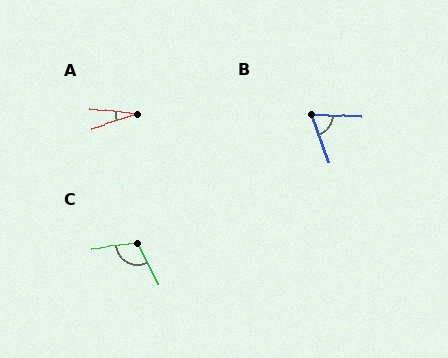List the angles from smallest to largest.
A (25°), B (67°), C (111°).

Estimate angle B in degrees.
Approximately 67 degrees.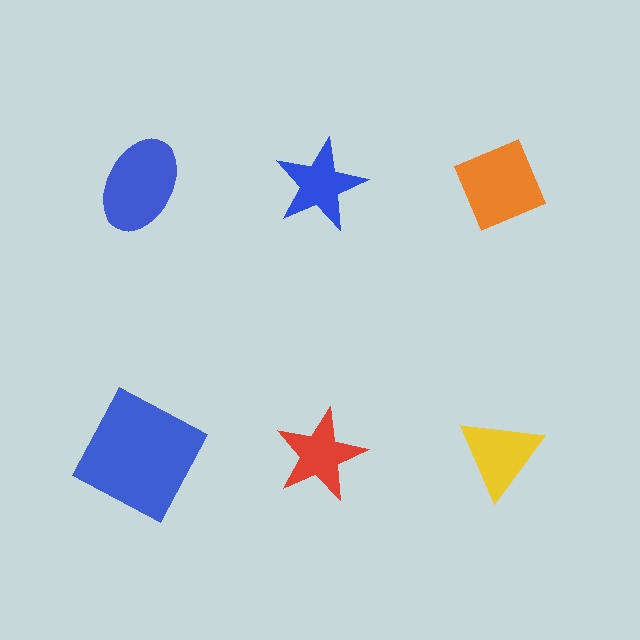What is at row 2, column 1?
A blue square.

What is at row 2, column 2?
A red star.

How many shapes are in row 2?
3 shapes.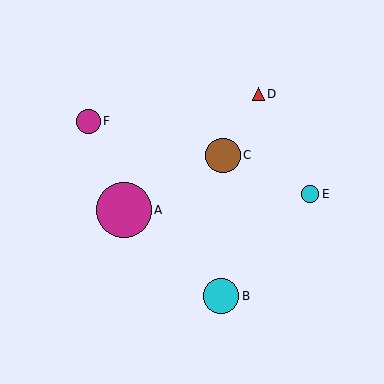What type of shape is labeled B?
Shape B is a cyan circle.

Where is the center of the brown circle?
The center of the brown circle is at (223, 155).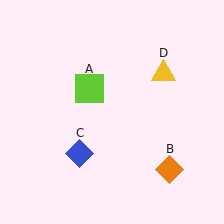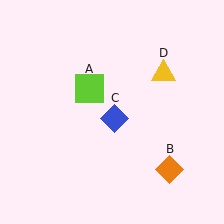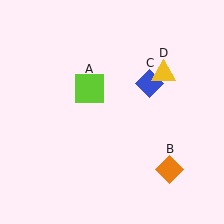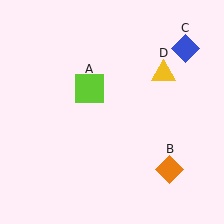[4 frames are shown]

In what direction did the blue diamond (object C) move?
The blue diamond (object C) moved up and to the right.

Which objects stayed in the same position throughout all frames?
Lime square (object A) and orange diamond (object B) and yellow triangle (object D) remained stationary.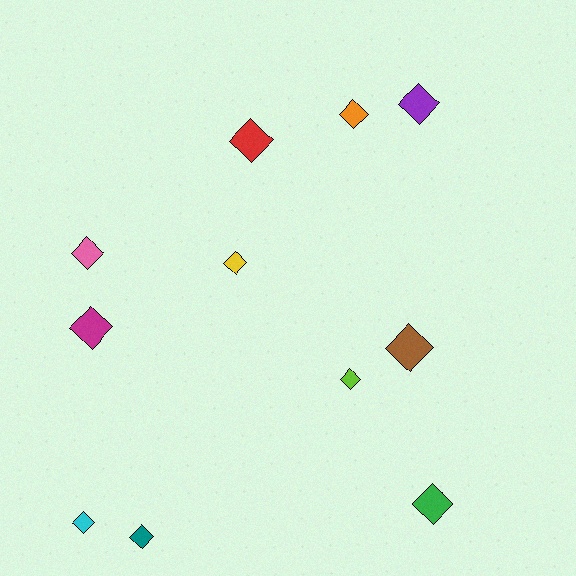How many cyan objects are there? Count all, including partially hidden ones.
There is 1 cyan object.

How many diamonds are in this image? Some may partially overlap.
There are 11 diamonds.